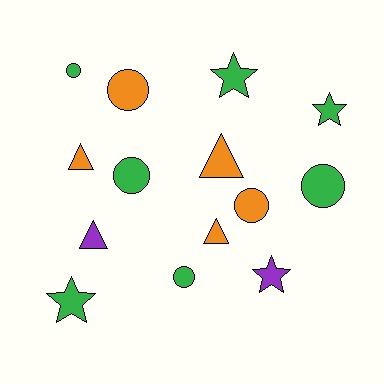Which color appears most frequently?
Green, with 7 objects.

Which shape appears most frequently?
Circle, with 6 objects.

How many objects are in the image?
There are 14 objects.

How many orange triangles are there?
There are 3 orange triangles.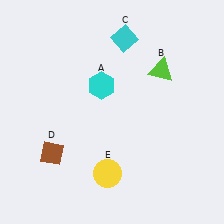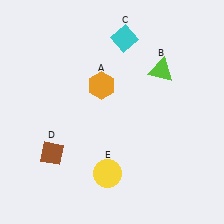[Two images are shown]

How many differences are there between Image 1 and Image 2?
There is 1 difference between the two images.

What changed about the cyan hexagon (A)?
In Image 1, A is cyan. In Image 2, it changed to orange.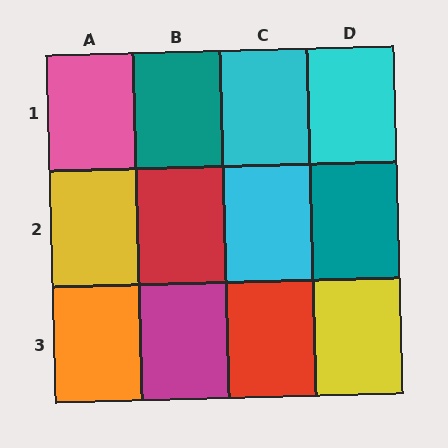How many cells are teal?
2 cells are teal.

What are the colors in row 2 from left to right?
Yellow, red, cyan, teal.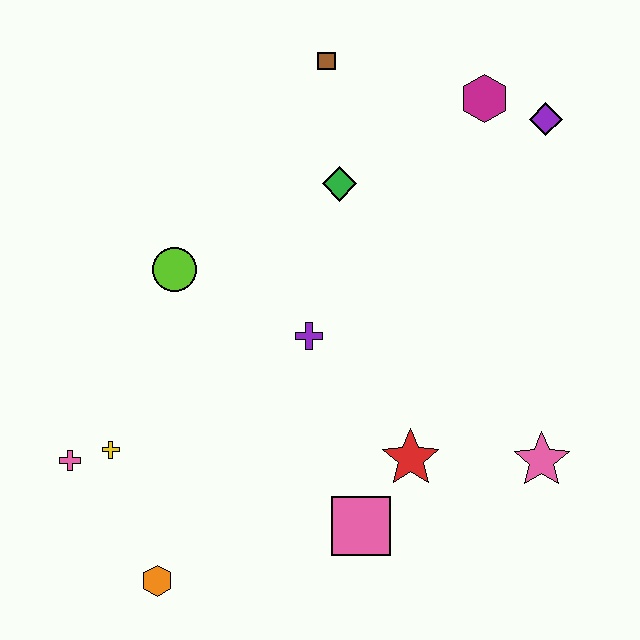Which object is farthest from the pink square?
The brown square is farthest from the pink square.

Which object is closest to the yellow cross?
The pink cross is closest to the yellow cross.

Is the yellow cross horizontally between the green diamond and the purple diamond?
No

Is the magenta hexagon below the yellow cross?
No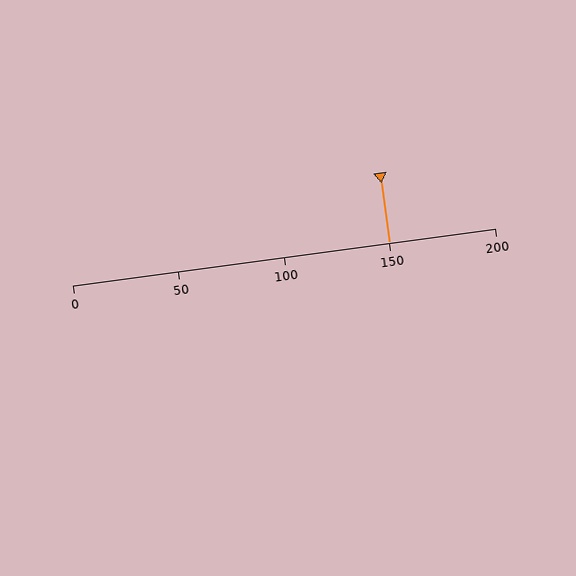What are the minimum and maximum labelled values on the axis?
The axis runs from 0 to 200.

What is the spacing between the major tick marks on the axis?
The major ticks are spaced 50 apart.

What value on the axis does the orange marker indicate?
The marker indicates approximately 150.